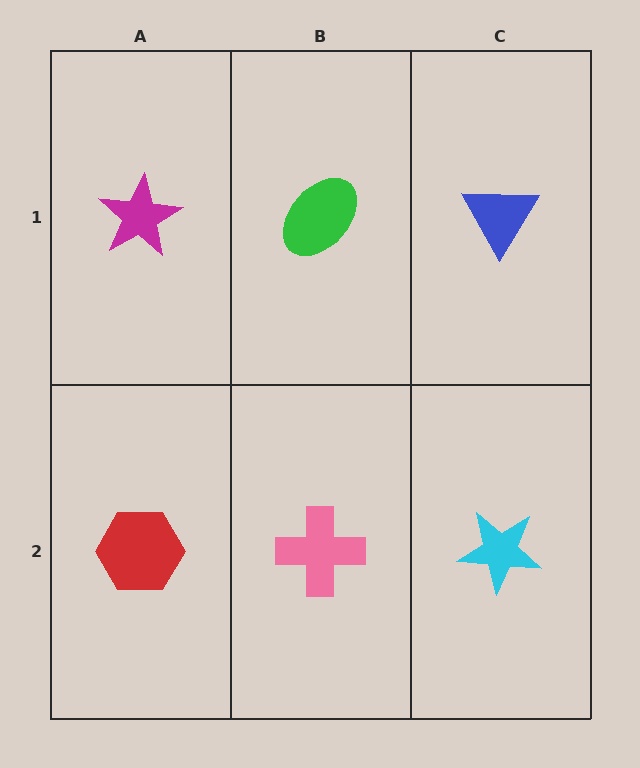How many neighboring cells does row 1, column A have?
2.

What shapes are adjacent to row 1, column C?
A cyan star (row 2, column C), a green ellipse (row 1, column B).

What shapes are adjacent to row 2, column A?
A magenta star (row 1, column A), a pink cross (row 2, column B).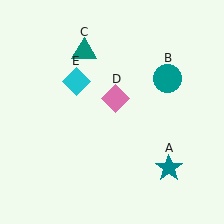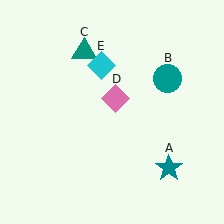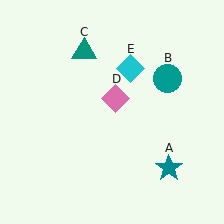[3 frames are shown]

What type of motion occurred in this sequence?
The cyan diamond (object E) rotated clockwise around the center of the scene.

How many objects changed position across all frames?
1 object changed position: cyan diamond (object E).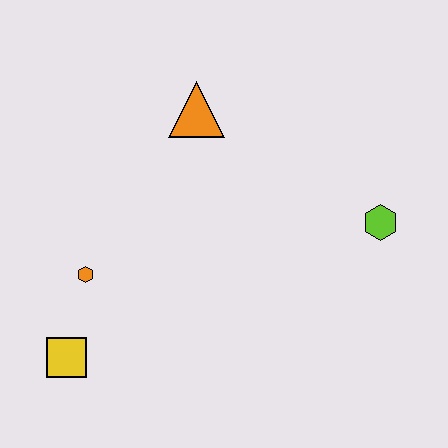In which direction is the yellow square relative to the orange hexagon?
The yellow square is below the orange hexagon.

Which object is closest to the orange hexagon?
The yellow square is closest to the orange hexagon.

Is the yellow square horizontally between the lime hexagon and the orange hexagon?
No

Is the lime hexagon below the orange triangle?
Yes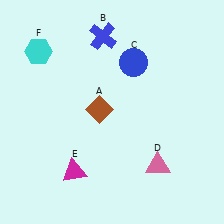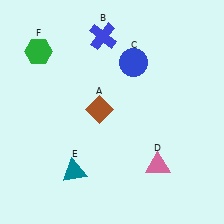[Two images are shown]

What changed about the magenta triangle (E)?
In Image 1, E is magenta. In Image 2, it changed to teal.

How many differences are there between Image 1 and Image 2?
There are 2 differences between the two images.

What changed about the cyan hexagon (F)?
In Image 1, F is cyan. In Image 2, it changed to green.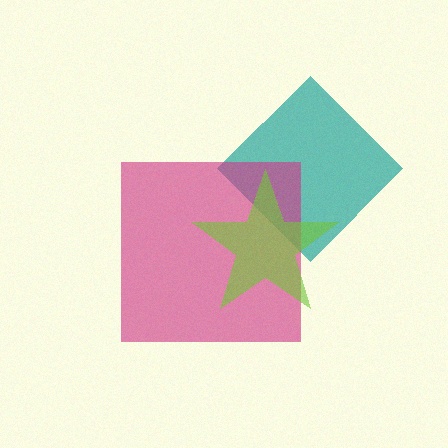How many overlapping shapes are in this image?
There are 3 overlapping shapes in the image.